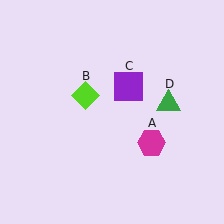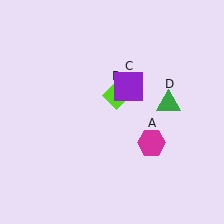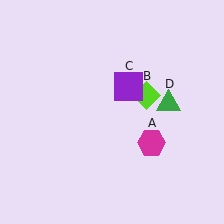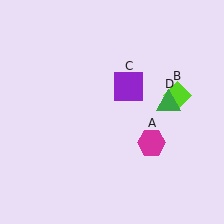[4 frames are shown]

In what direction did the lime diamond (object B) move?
The lime diamond (object B) moved right.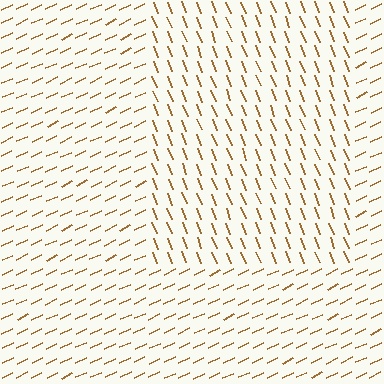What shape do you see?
I see a rectangle.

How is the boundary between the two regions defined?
The boundary is defined purely by a change in line orientation (approximately 86 degrees difference). All lines are the same color and thickness.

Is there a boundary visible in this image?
Yes, there is a texture boundary formed by a change in line orientation.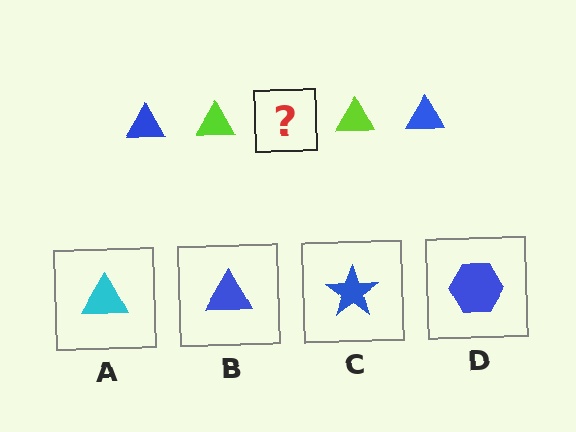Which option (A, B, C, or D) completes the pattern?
B.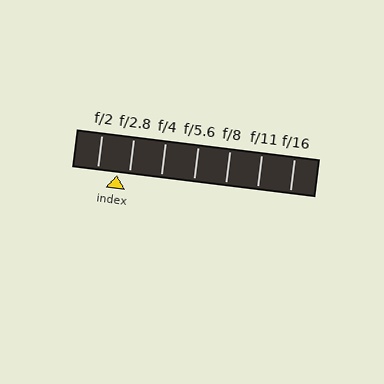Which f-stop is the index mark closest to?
The index mark is closest to f/2.8.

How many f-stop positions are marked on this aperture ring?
There are 7 f-stop positions marked.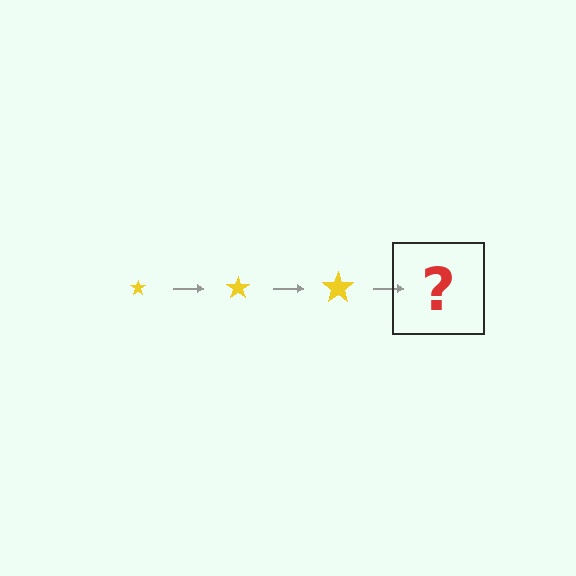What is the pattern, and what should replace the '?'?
The pattern is that the star gets progressively larger each step. The '?' should be a yellow star, larger than the previous one.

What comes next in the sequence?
The next element should be a yellow star, larger than the previous one.